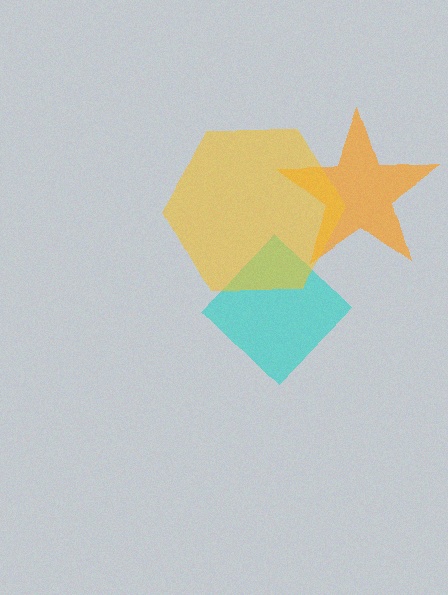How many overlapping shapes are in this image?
There are 3 overlapping shapes in the image.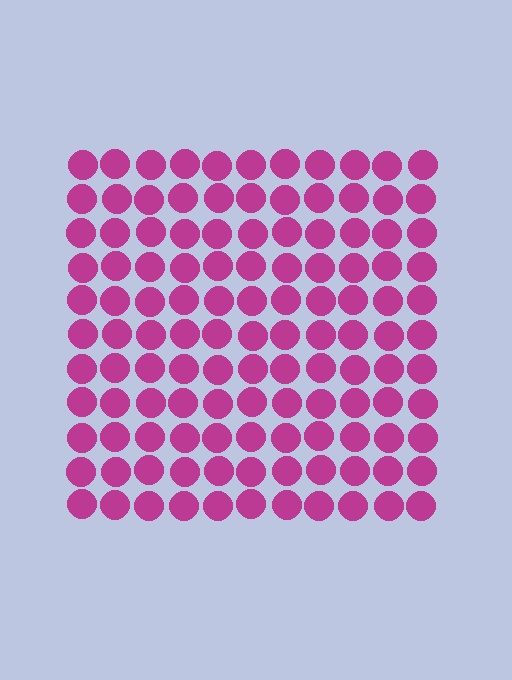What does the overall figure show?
The overall figure shows a square.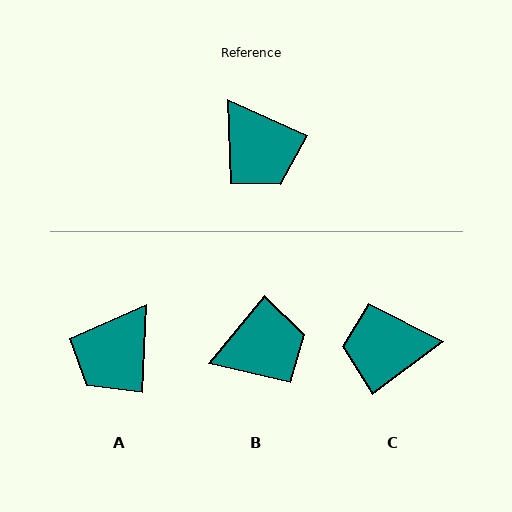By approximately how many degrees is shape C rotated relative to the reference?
Approximately 119 degrees clockwise.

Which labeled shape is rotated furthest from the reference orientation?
C, about 119 degrees away.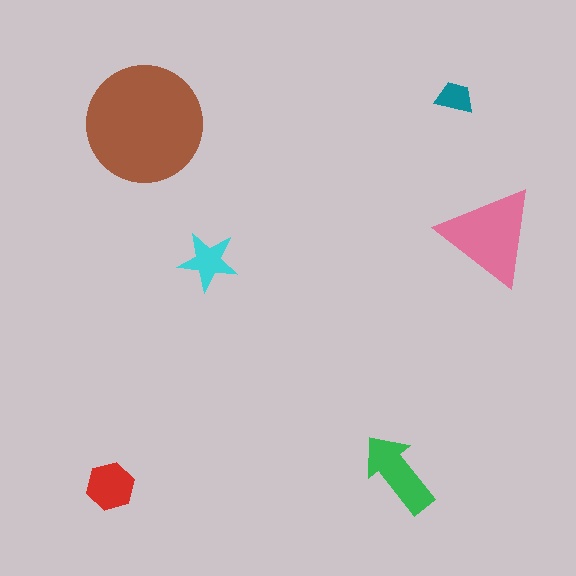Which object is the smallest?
The teal trapezoid.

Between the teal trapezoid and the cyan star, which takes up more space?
The cyan star.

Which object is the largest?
The brown circle.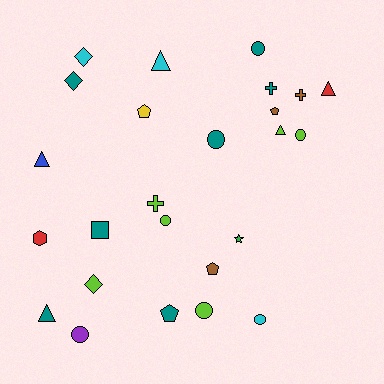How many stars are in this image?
There is 1 star.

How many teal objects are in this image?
There are 7 teal objects.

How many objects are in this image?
There are 25 objects.